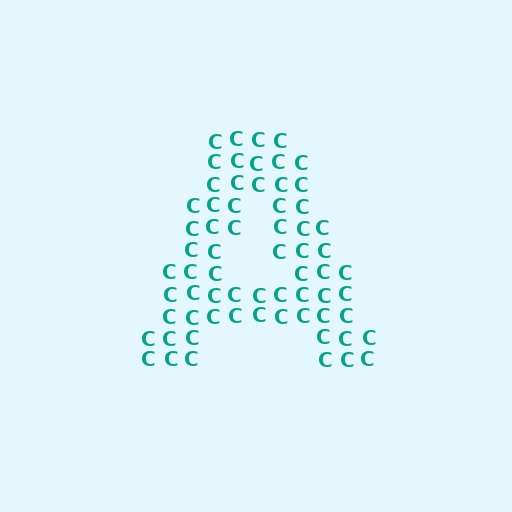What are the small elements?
The small elements are letter C's.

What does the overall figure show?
The overall figure shows the letter A.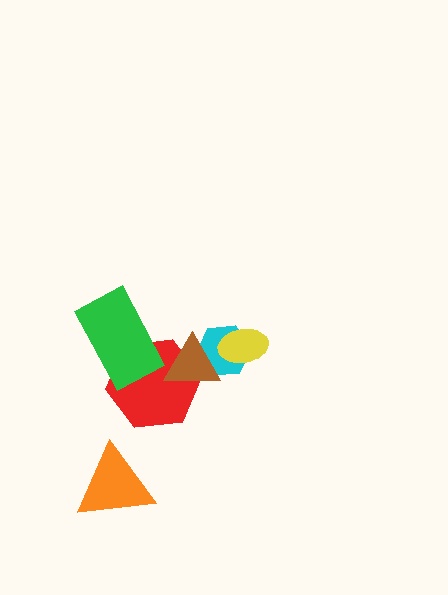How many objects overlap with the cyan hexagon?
2 objects overlap with the cyan hexagon.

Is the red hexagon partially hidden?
Yes, it is partially covered by another shape.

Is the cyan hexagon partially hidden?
Yes, it is partially covered by another shape.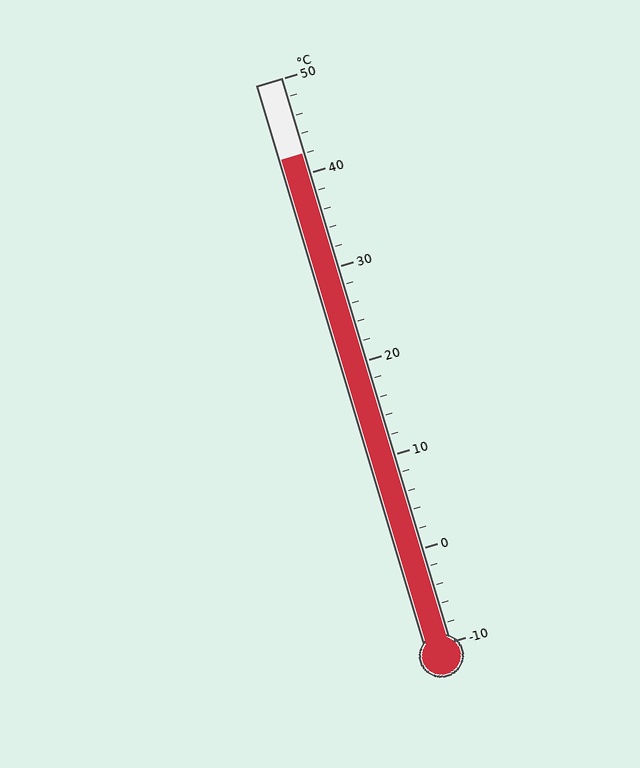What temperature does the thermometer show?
The thermometer shows approximately 42°C.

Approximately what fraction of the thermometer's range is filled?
The thermometer is filled to approximately 85% of its range.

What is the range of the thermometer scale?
The thermometer scale ranges from -10°C to 50°C.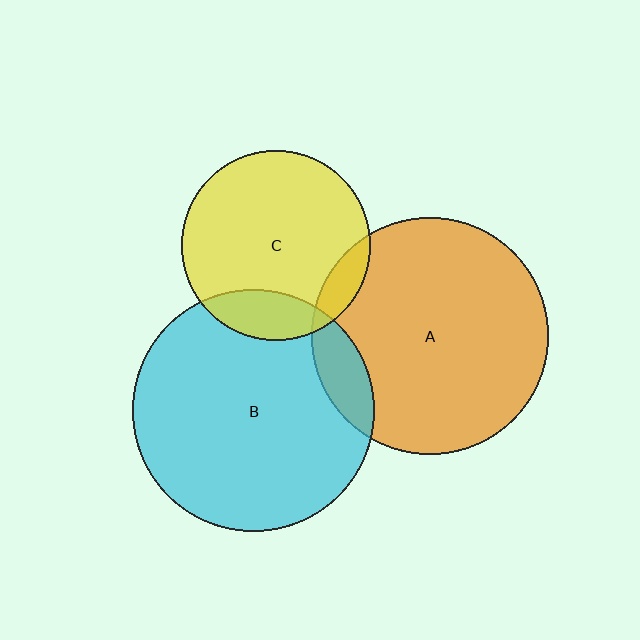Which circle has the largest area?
Circle B (cyan).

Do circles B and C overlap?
Yes.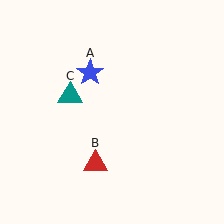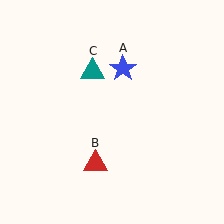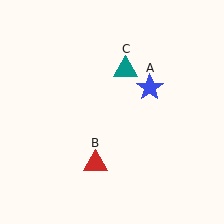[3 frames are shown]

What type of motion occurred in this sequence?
The blue star (object A), teal triangle (object C) rotated clockwise around the center of the scene.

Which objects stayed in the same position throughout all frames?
Red triangle (object B) remained stationary.